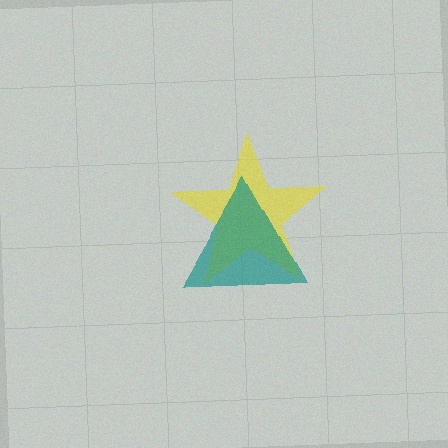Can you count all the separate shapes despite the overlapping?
Yes, there are 2 separate shapes.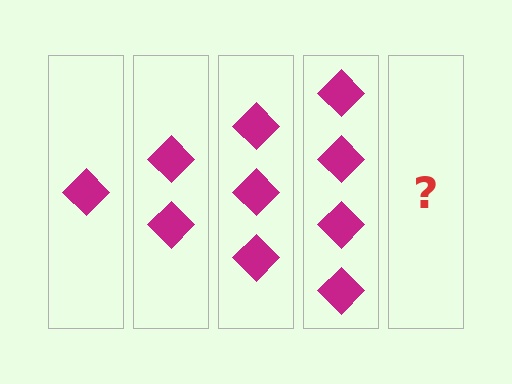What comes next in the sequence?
The next element should be 5 diamonds.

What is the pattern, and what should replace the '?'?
The pattern is that each step adds one more diamond. The '?' should be 5 diamonds.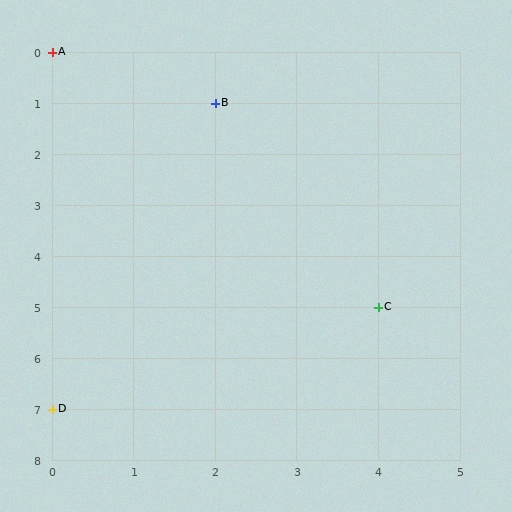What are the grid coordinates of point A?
Point A is at grid coordinates (0, 0).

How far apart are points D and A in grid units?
Points D and A are 7 rows apart.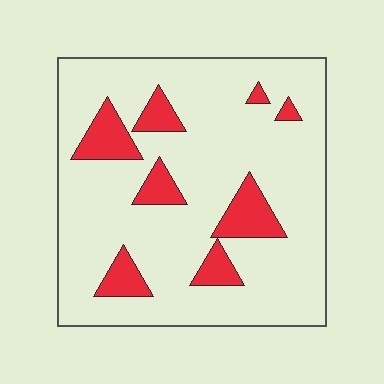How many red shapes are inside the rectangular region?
8.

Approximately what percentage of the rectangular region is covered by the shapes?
Approximately 15%.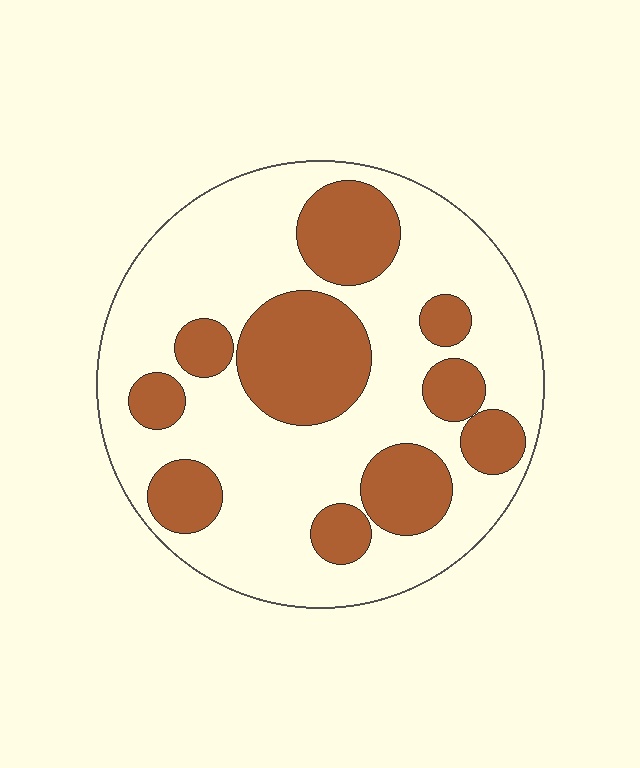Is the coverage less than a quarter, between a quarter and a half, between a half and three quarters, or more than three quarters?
Between a quarter and a half.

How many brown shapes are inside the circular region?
10.